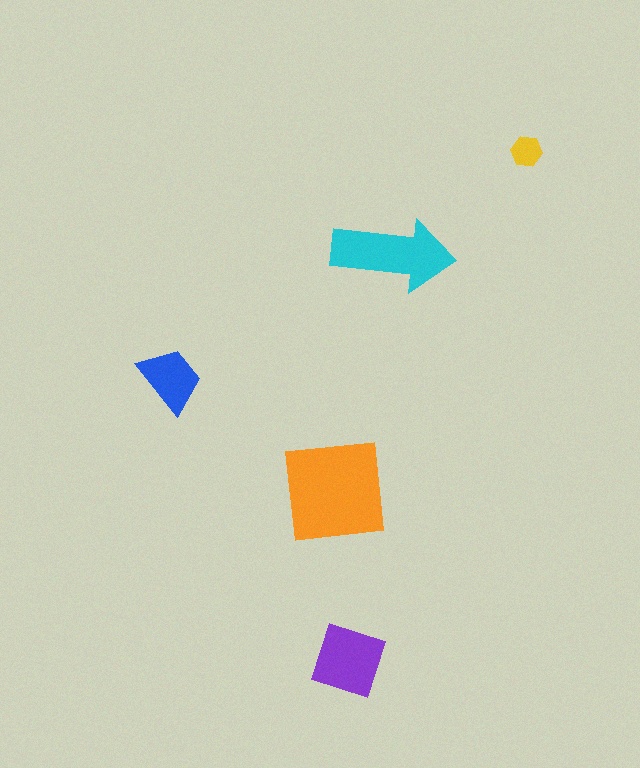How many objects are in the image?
There are 5 objects in the image.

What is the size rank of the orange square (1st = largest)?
1st.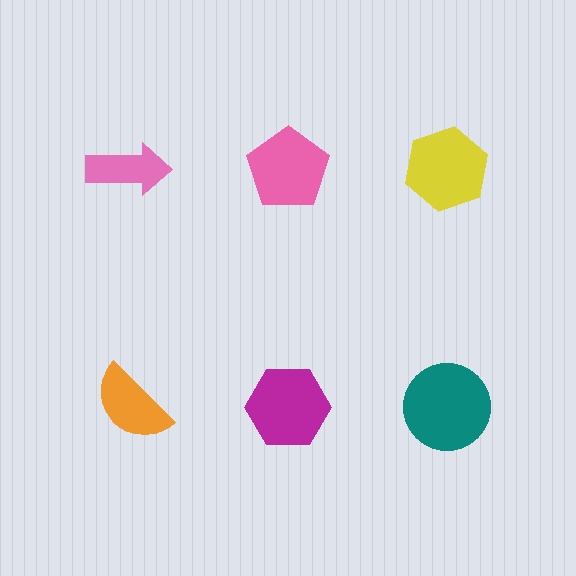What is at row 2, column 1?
An orange semicircle.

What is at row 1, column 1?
A pink arrow.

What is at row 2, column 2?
A magenta hexagon.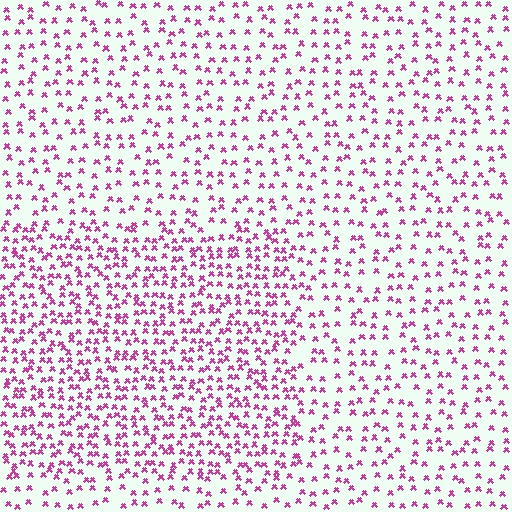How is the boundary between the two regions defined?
The boundary is defined by a change in element density (approximately 1.9x ratio). All elements are the same color, size, and shape.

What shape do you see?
I see a rectangle.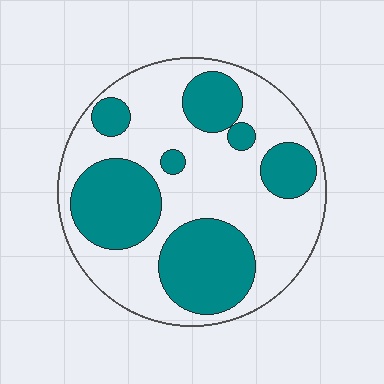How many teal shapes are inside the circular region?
7.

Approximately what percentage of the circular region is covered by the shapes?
Approximately 40%.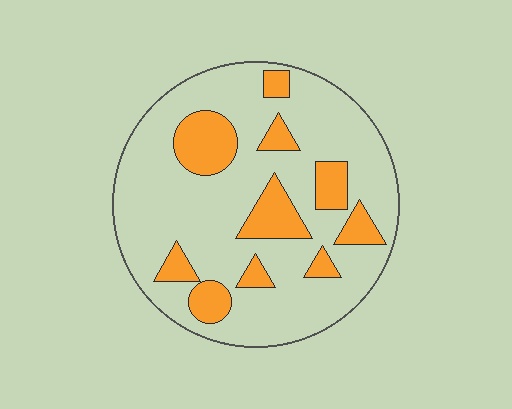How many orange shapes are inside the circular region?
10.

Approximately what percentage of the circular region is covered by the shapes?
Approximately 20%.